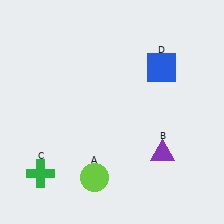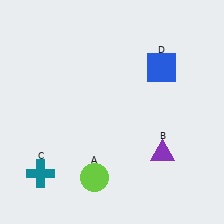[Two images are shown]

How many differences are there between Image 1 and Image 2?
There is 1 difference between the two images.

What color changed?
The cross (C) changed from green in Image 1 to teal in Image 2.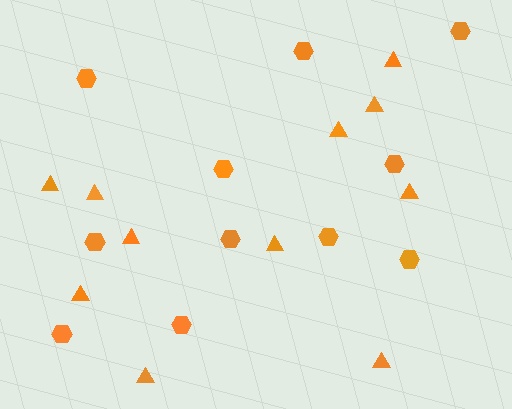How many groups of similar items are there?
There are 2 groups: one group of triangles (11) and one group of hexagons (11).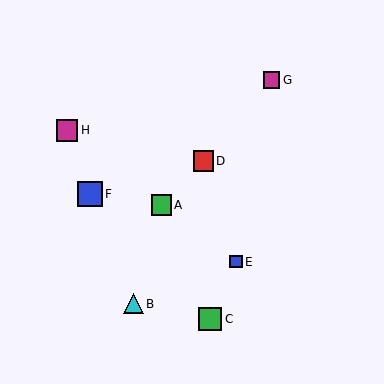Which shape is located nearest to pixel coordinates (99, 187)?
The blue square (labeled F) at (90, 194) is nearest to that location.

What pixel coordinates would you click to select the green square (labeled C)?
Click at (210, 319) to select the green square C.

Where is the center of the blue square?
The center of the blue square is at (236, 262).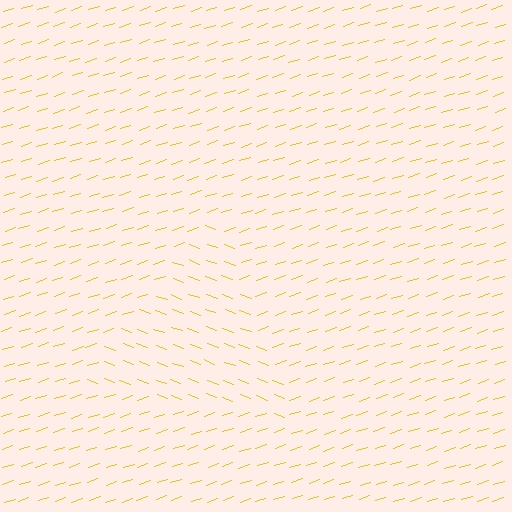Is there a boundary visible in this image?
Yes, there is a texture boundary formed by a change in line orientation.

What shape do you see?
I see a triangle.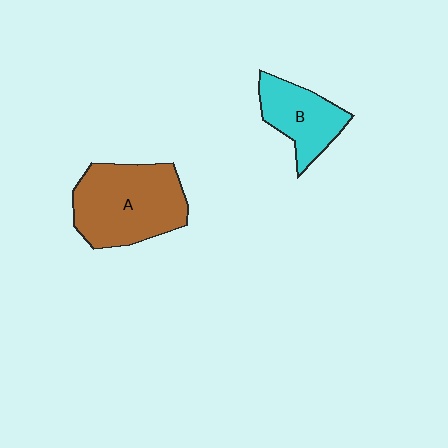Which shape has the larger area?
Shape A (brown).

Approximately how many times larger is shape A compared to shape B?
Approximately 1.7 times.